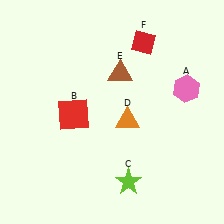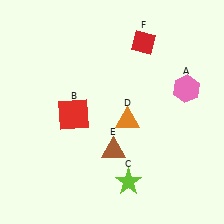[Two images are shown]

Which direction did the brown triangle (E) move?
The brown triangle (E) moved down.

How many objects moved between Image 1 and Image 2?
1 object moved between the two images.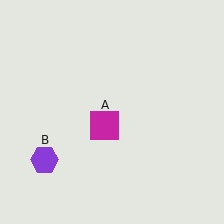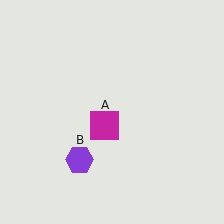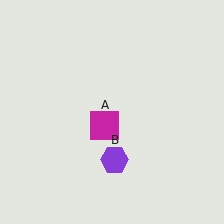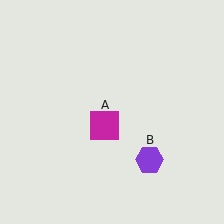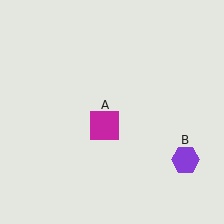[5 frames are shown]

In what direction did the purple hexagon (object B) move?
The purple hexagon (object B) moved right.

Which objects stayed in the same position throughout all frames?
Magenta square (object A) remained stationary.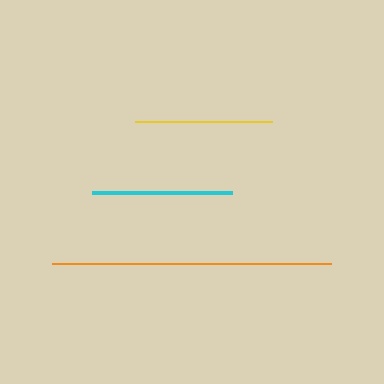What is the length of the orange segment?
The orange segment is approximately 280 pixels long.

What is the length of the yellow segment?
The yellow segment is approximately 137 pixels long.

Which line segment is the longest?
The orange line is the longest at approximately 280 pixels.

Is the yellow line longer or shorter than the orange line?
The orange line is longer than the yellow line.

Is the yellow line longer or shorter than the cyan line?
The cyan line is longer than the yellow line.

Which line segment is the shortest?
The yellow line is the shortest at approximately 137 pixels.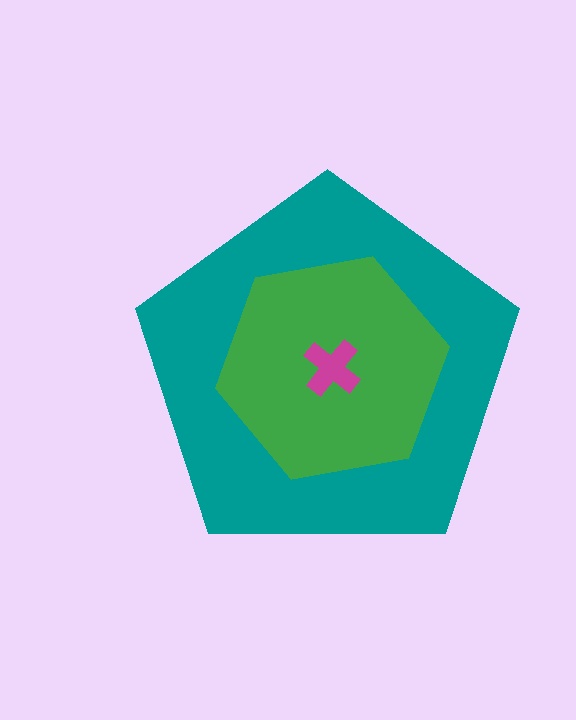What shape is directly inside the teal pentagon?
The green hexagon.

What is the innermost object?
The magenta cross.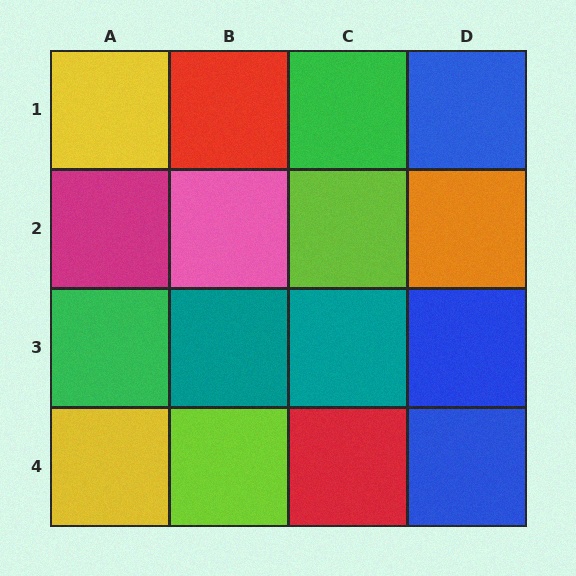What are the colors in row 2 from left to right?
Magenta, pink, lime, orange.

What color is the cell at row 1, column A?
Yellow.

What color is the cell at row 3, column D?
Blue.